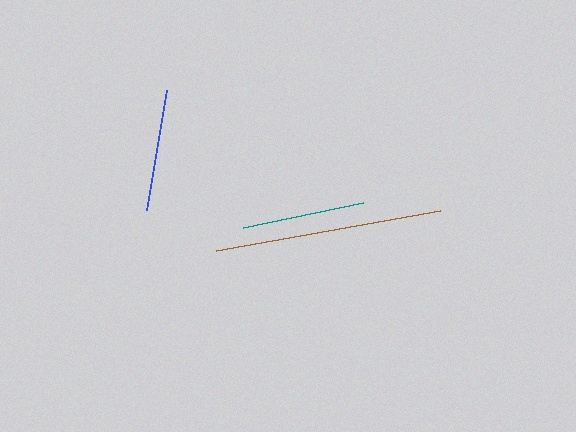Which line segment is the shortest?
The blue line is the shortest at approximately 121 pixels.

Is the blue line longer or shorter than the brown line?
The brown line is longer than the blue line.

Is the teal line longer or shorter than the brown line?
The brown line is longer than the teal line.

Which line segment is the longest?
The brown line is the longest at approximately 228 pixels.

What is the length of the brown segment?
The brown segment is approximately 228 pixels long.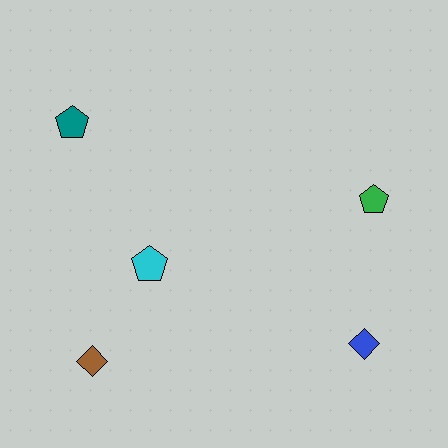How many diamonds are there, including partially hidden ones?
There are 2 diamonds.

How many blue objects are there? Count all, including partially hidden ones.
There is 1 blue object.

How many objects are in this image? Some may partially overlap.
There are 5 objects.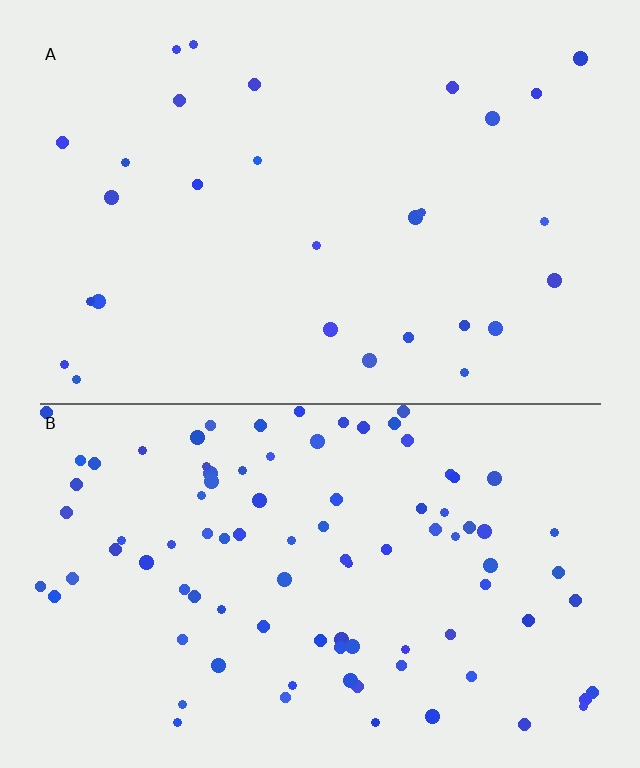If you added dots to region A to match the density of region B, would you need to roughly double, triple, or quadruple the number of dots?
Approximately triple.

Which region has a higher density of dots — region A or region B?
B (the bottom).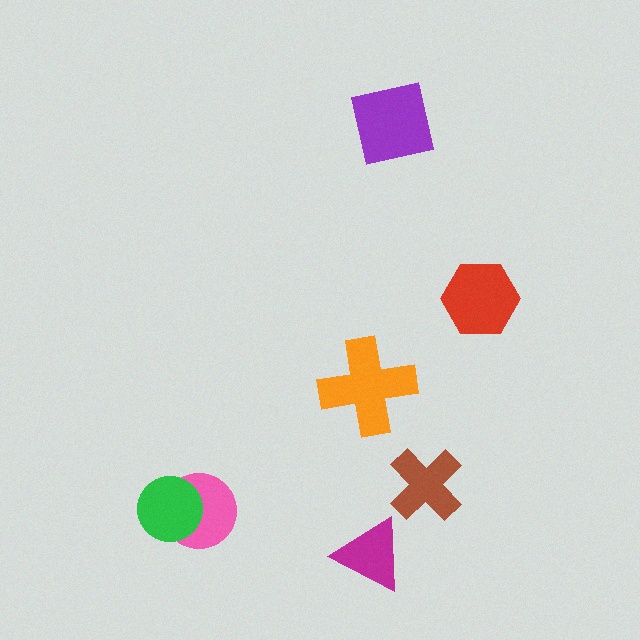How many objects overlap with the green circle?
1 object overlaps with the green circle.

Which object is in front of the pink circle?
The green circle is in front of the pink circle.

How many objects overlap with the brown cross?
0 objects overlap with the brown cross.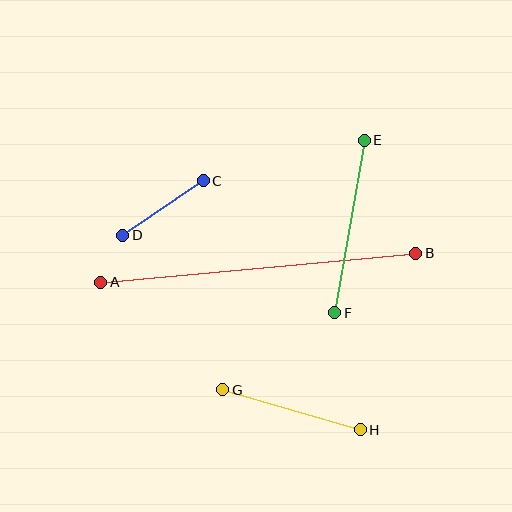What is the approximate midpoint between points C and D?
The midpoint is at approximately (163, 208) pixels.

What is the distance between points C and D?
The distance is approximately 97 pixels.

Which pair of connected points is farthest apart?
Points A and B are farthest apart.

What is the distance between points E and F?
The distance is approximately 175 pixels.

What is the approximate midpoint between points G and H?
The midpoint is at approximately (291, 410) pixels.